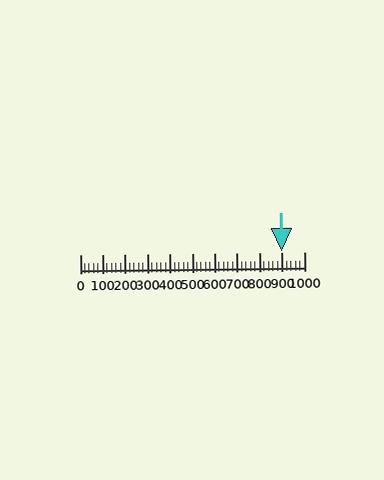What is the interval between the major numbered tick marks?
The major tick marks are spaced 100 units apart.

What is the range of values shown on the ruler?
The ruler shows values from 0 to 1000.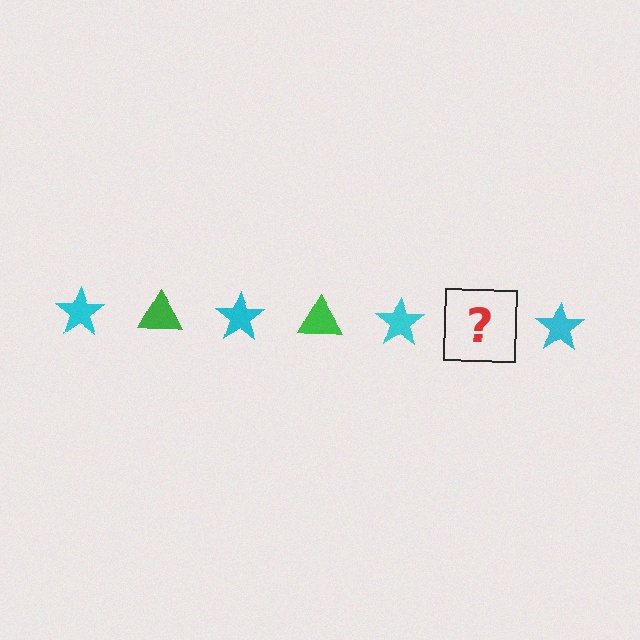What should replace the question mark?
The question mark should be replaced with a green triangle.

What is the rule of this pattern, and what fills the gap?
The rule is that the pattern alternates between cyan star and green triangle. The gap should be filled with a green triangle.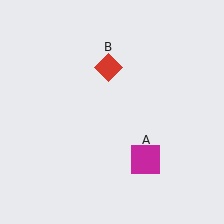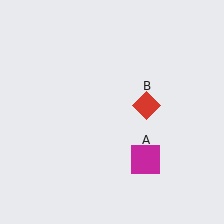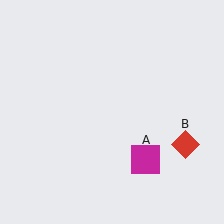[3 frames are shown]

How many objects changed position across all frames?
1 object changed position: red diamond (object B).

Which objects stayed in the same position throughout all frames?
Magenta square (object A) remained stationary.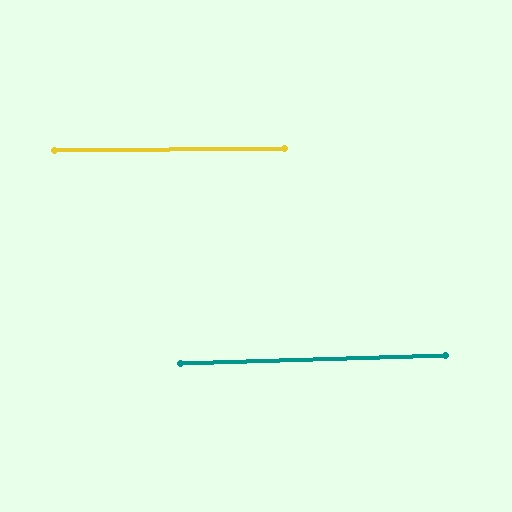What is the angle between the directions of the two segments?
Approximately 1 degree.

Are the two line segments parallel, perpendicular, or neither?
Parallel — their directions differ by only 1.4°.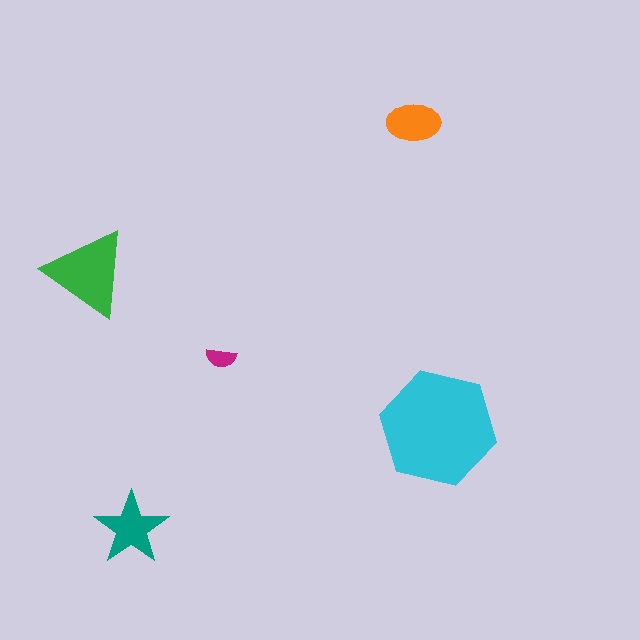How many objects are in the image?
There are 5 objects in the image.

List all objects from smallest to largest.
The magenta semicircle, the orange ellipse, the teal star, the green triangle, the cyan hexagon.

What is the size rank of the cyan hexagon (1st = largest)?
1st.